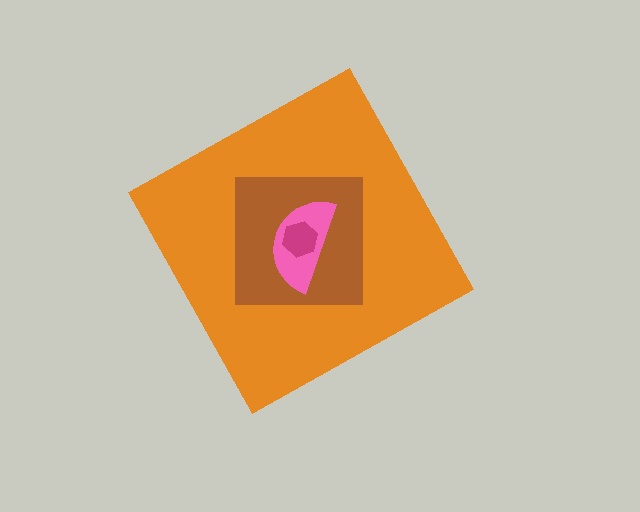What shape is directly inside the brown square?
The pink semicircle.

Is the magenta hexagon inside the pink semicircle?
Yes.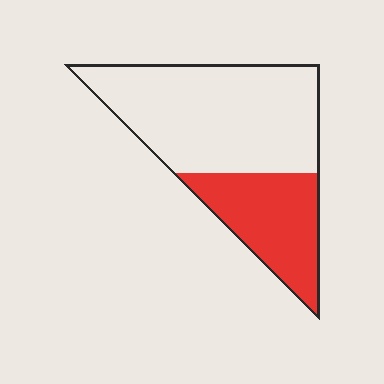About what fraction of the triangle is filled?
About one third (1/3).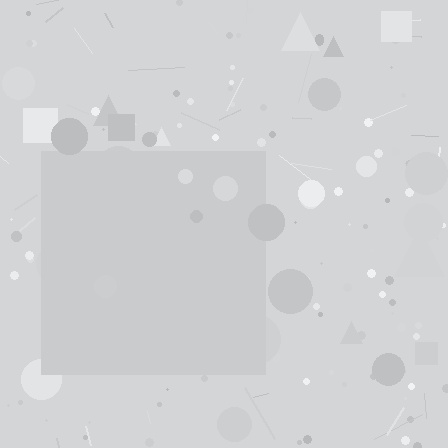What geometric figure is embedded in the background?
A square is embedded in the background.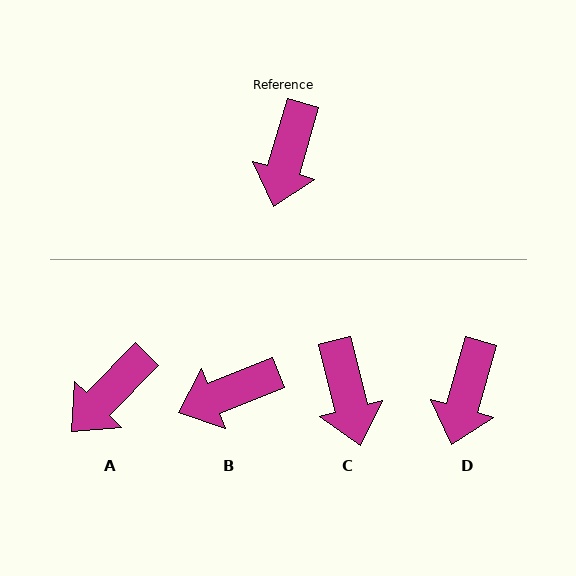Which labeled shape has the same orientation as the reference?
D.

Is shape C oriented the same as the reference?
No, it is off by about 30 degrees.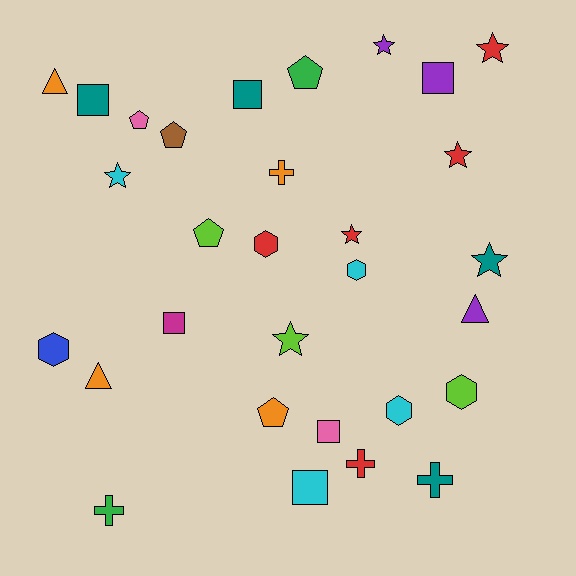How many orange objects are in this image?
There are 4 orange objects.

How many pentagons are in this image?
There are 5 pentagons.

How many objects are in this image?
There are 30 objects.